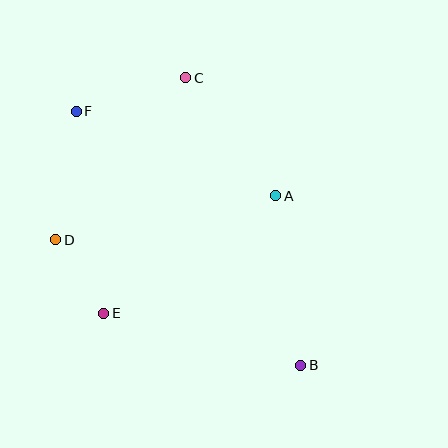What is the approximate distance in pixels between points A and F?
The distance between A and F is approximately 217 pixels.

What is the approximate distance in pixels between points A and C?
The distance between A and C is approximately 148 pixels.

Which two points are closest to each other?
Points D and E are closest to each other.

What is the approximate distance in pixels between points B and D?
The distance between B and D is approximately 275 pixels.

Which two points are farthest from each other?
Points B and F are farthest from each other.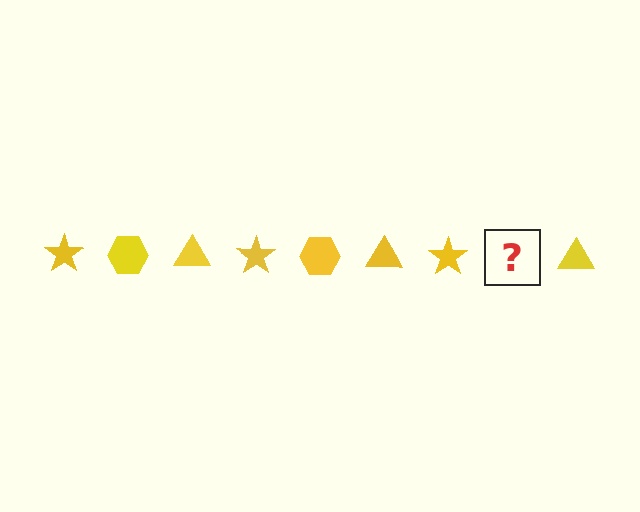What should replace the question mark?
The question mark should be replaced with a yellow hexagon.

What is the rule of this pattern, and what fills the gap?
The rule is that the pattern cycles through star, hexagon, triangle shapes in yellow. The gap should be filled with a yellow hexagon.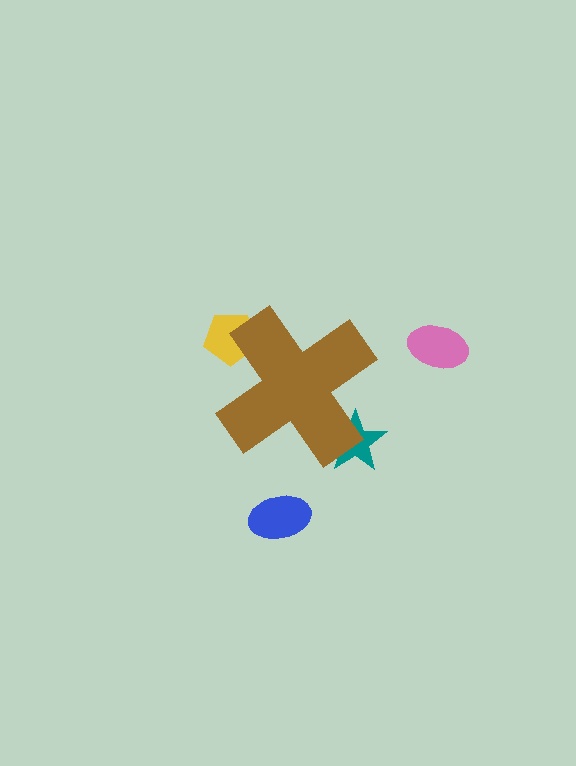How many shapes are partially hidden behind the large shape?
2 shapes are partially hidden.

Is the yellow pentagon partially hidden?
Yes, the yellow pentagon is partially hidden behind the brown cross.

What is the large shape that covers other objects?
A brown cross.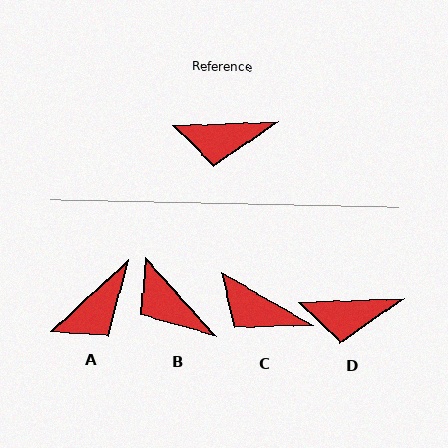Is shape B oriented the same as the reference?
No, it is off by about 50 degrees.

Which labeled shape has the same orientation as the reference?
D.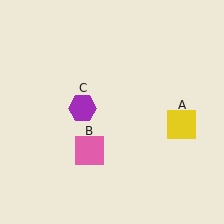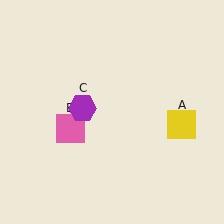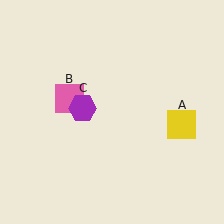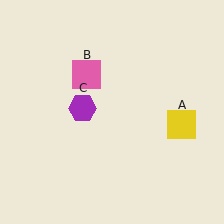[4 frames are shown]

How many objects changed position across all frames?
1 object changed position: pink square (object B).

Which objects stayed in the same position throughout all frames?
Yellow square (object A) and purple hexagon (object C) remained stationary.